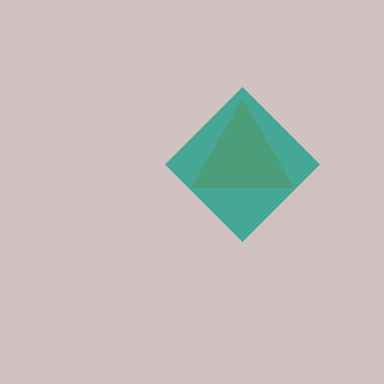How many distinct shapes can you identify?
There are 2 distinct shapes: an orange triangle, a teal diamond.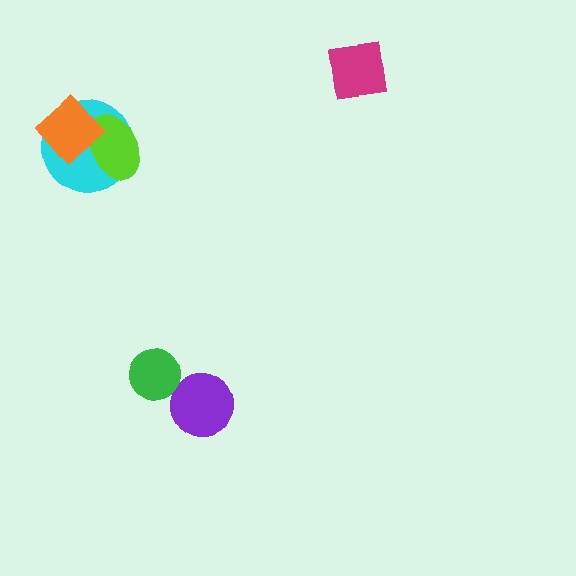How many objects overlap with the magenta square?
0 objects overlap with the magenta square.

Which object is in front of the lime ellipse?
The orange diamond is in front of the lime ellipse.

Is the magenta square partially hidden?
No, no other shape covers it.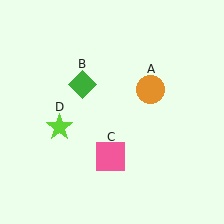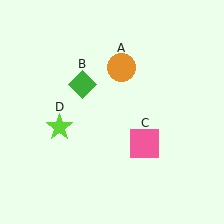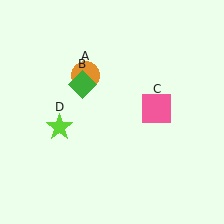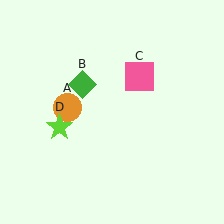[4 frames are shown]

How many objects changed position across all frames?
2 objects changed position: orange circle (object A), pink square (object C).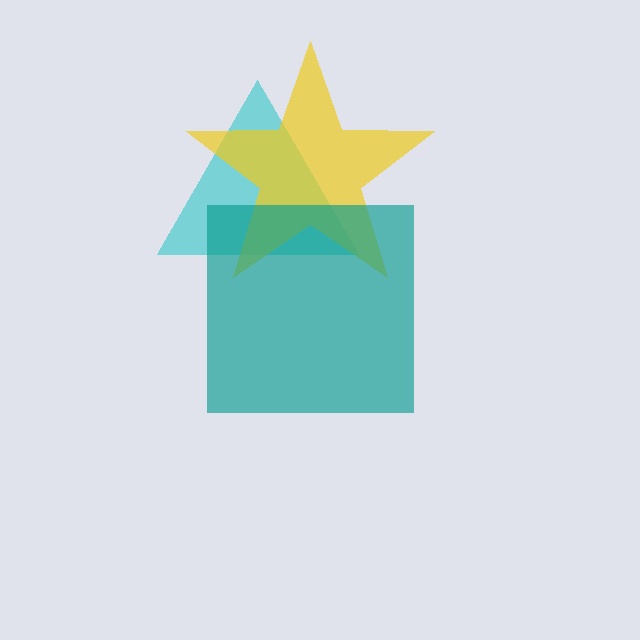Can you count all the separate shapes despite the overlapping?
Yes, there are 3 separate shapes.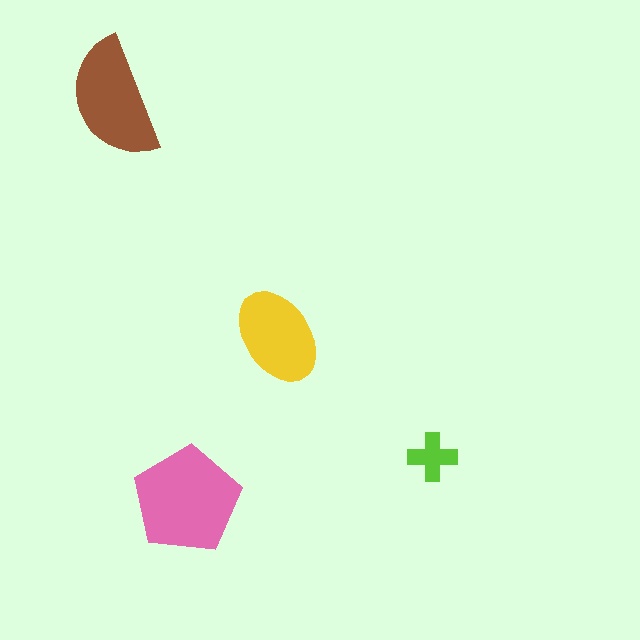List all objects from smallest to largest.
The lime cross, the yellow ellipse, the brown semicircle, the pink pentagon.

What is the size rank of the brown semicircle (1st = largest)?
2nd.